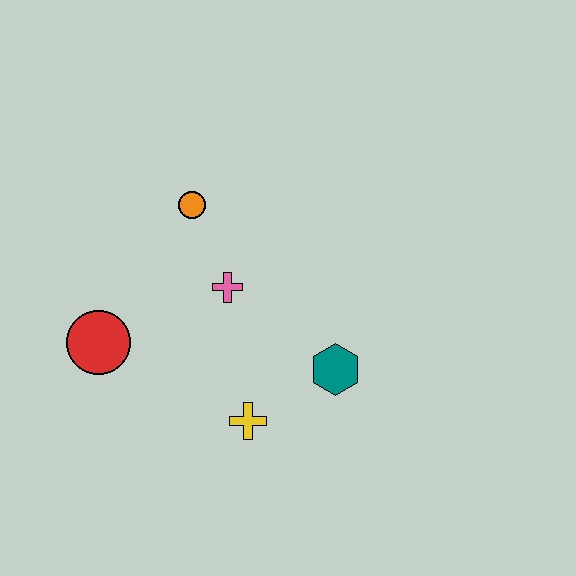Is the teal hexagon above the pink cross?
No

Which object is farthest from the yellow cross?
The orange circle is farthest from the yellow cross.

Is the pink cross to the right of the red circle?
Yes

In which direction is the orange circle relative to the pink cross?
The orange circle is above the pink cross.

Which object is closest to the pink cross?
The orange circle is closest to the pink cross.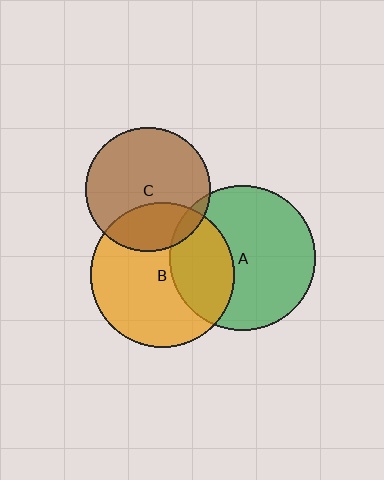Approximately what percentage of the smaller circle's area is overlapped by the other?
Approximately 30%.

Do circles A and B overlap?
Yes.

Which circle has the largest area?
Circle A (green).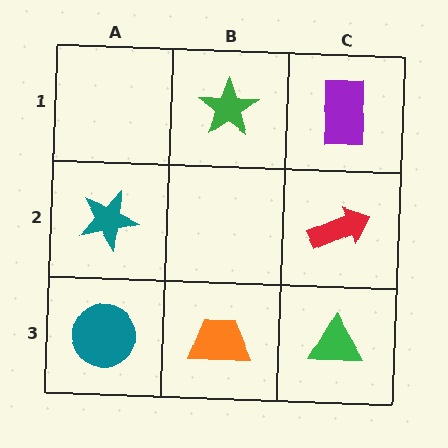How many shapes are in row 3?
3 shapes.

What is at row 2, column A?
A teal star.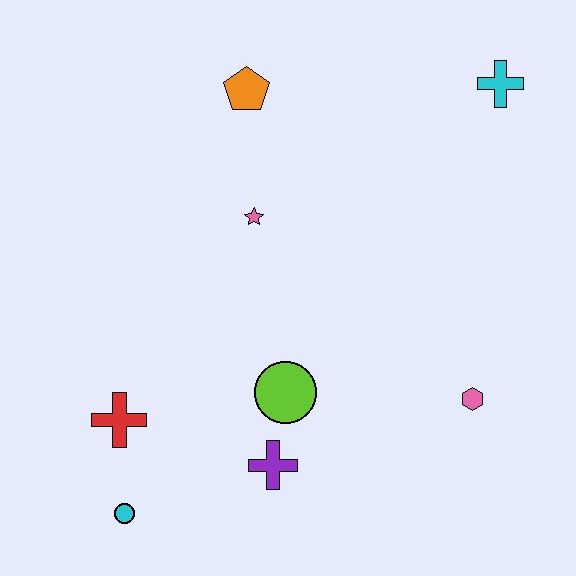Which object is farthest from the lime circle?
The cyan cross is farthest from the lime circle.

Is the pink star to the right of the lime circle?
No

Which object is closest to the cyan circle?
The red cross is closest to the cyan circle.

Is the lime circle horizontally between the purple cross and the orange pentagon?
No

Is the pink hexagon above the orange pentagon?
No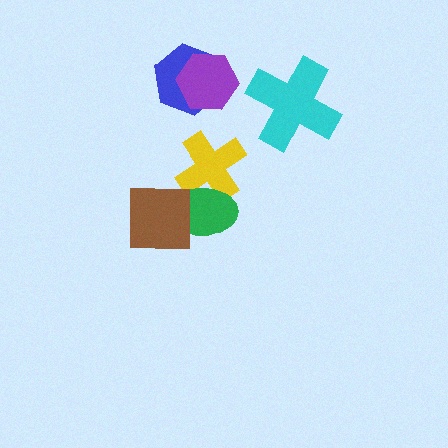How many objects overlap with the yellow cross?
1 object overlaps with the yellow cross.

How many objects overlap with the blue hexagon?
1 object overlaps with the blue hexagon.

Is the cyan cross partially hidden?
No, no other shape covers it.